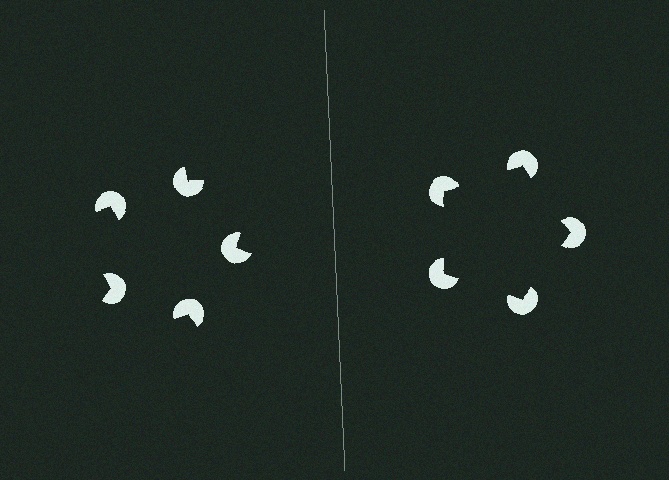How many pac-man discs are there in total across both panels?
10 — 5 on each side.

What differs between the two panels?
The pac-man discs are positioned identically on both sides; only the wedge orientations differ. On the right they align to a pentagon; on the left they are misaligned.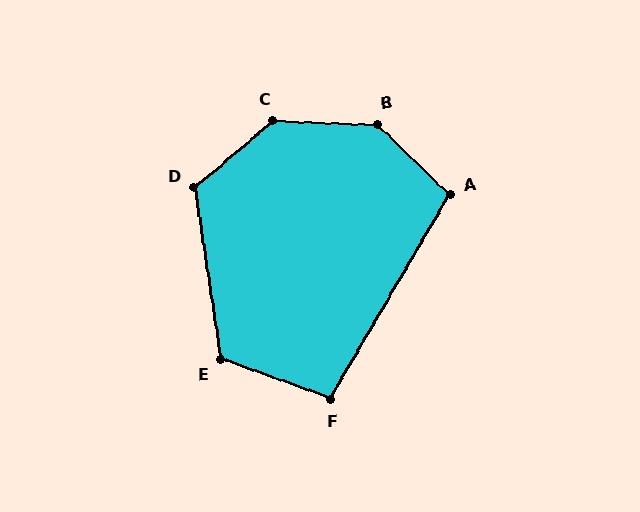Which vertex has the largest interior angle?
B, at approximately 138 degrees.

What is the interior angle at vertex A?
Approximately 104 degrees (obtuse).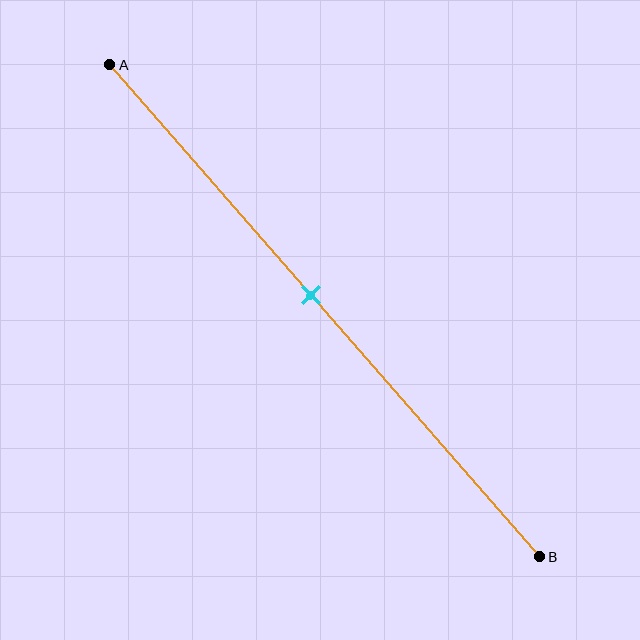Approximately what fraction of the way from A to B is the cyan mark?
The cyan mark is approximately 45% of the way from A to B.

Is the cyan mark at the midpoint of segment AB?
No, the mark is at about 45% from A, not at the 50% midpoint.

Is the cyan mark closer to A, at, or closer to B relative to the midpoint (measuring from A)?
The cyan mark is closer to point A than the midpoint of segment AB.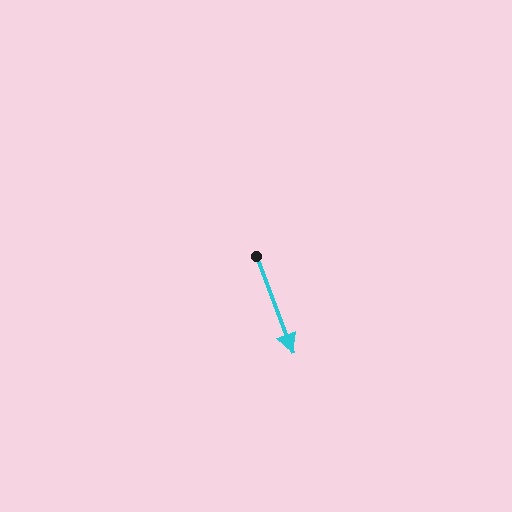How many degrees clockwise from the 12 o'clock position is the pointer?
Approximately 159 degrees.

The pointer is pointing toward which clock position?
Roughly 5 o'clock.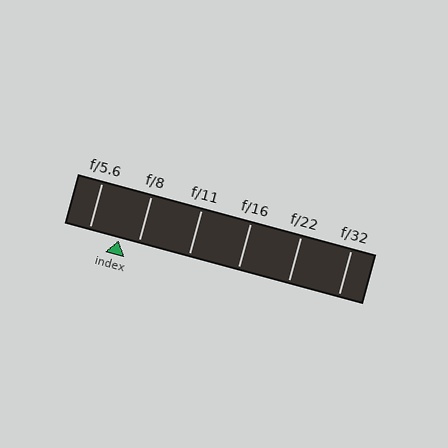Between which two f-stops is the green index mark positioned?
The index mark is between f/5.6 and f/8.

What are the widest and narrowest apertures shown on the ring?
The widest aperture shown is f/5.6 and the narrowest is f/32.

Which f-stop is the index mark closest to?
The index mark is closest to f/8.